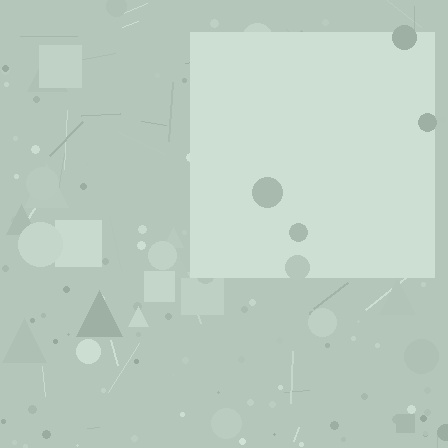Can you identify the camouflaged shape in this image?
The camouflaged shape is a square.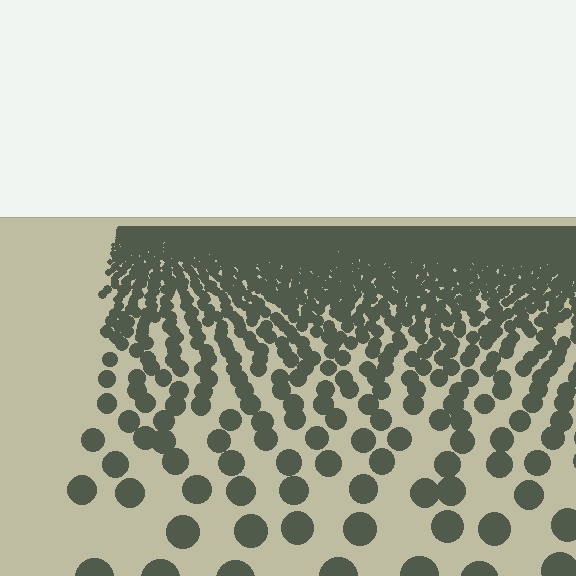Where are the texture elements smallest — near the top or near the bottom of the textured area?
Near the top.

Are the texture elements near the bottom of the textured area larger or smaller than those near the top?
Larger. Near the bottom, elements are closer to the viewer and appear at a bigger on-screen size.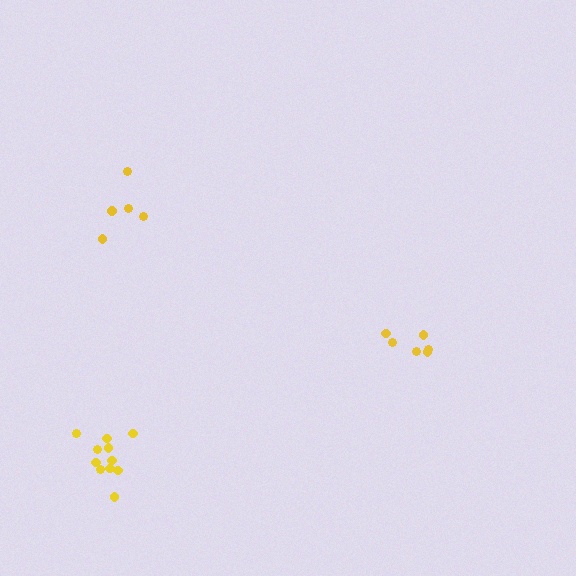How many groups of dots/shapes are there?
There are 3 groups.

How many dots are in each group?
Group 1: 11 dots, Group 2: 5 dots, Group 3: 6 dots (22 total).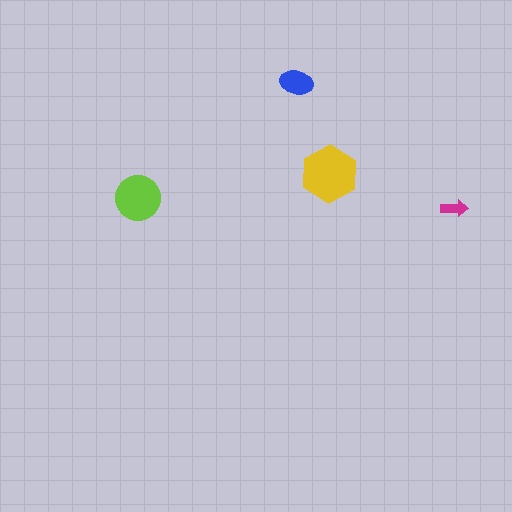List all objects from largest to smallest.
The yellow hexagon, the lime circle, the blue ellipse, the magenta arrow.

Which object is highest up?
The blue ellipse is topmost.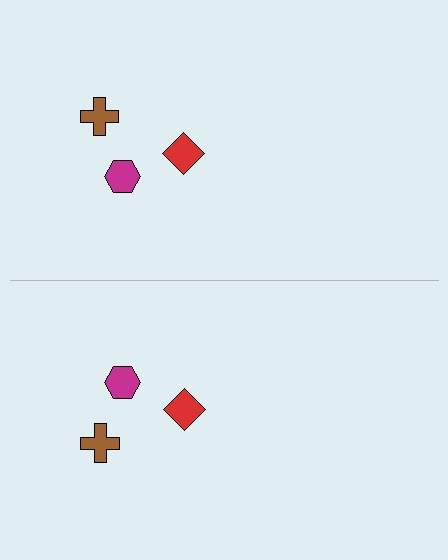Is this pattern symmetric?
Yes, this pattern has bilateral (reflection) symmetry.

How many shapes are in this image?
There are 6 shapes in this image.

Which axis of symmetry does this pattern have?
The pattern has a horizontal axis of symmetry running through the center of the image.